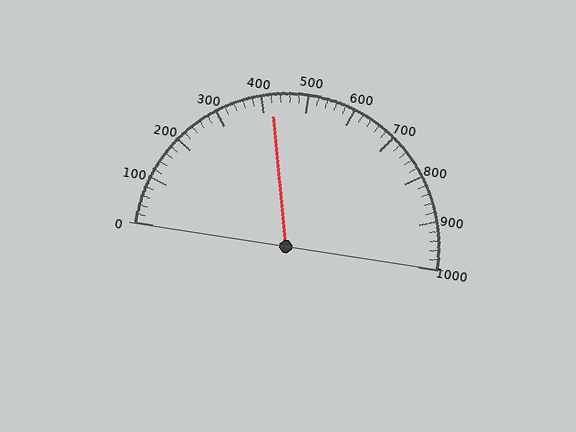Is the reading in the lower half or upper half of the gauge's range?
The reading is in the lower half of the range (0 to 1000).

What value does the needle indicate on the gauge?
The needle indicates approximately 420.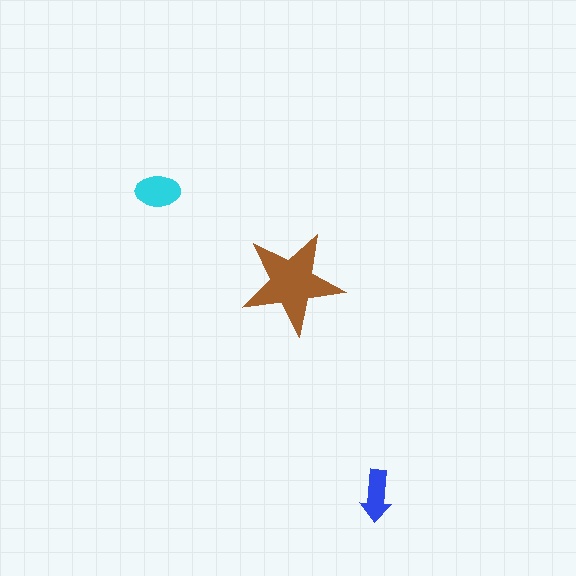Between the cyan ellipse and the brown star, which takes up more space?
The brown star.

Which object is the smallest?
The blue arrow.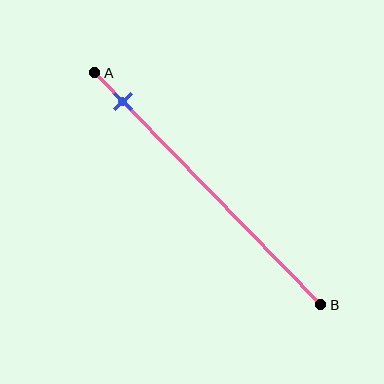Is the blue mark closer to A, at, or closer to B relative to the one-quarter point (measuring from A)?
The blue mark is closer to point A than the one-quarter point of segment AB.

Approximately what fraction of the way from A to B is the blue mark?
The blue mark is approximately 10% of the way from A to B.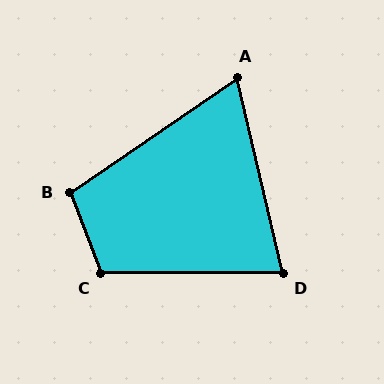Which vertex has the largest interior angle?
C, at approximately 111 degrees.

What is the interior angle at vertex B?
Approximately 103 degrees (obtuse).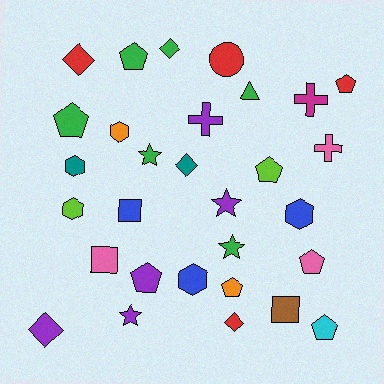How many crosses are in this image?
There are 3 crosses.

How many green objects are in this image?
There are 6 green objects.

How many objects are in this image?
There are 30 objects.